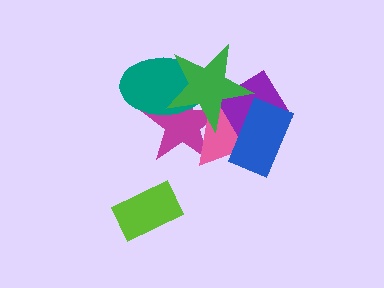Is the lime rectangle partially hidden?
No, no other shape covers it.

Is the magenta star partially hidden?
Yes, it is partially covered by another shape.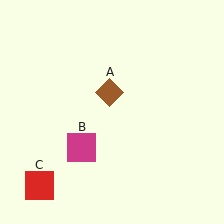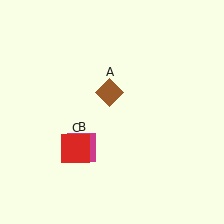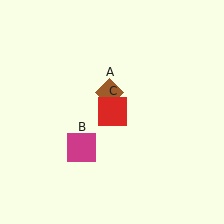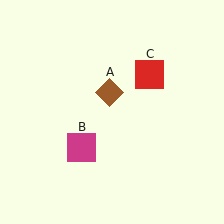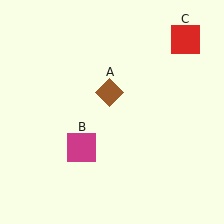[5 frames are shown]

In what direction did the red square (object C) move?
The red square (object C) moved up and to the right.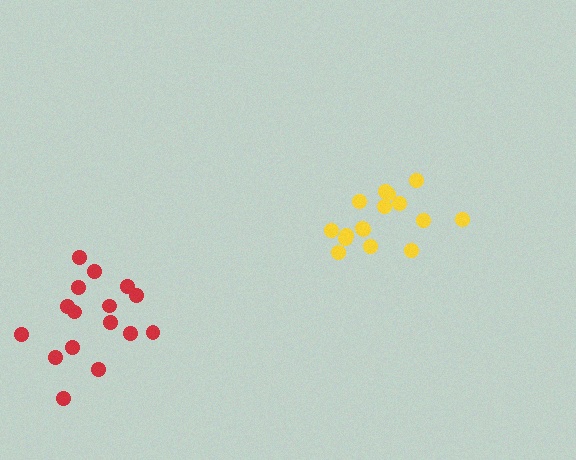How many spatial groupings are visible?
There are 2 spatial groupings.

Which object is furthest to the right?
The yellow cluster is rightmost.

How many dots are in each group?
Group 1: 16 dots, Group 2: 16 dots (32 total).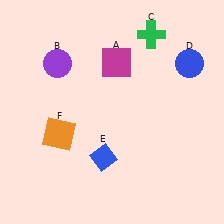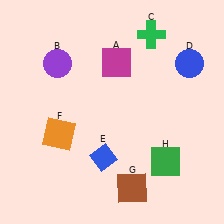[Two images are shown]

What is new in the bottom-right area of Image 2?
A green square (H) was added in the bottom-right area of Image 2.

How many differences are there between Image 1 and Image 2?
There are 2 differences between the two images.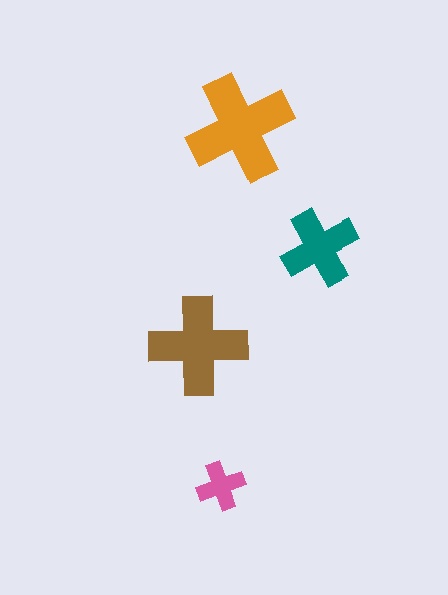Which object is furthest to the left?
The brown cross is leftmost.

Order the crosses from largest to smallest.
the orange one, the brown one, the teal one, the pink one.